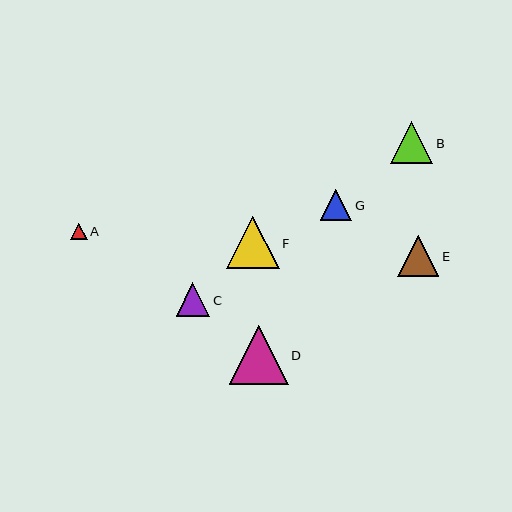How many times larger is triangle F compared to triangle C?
Triangle F is approximately 1.6 times the size of triangle C.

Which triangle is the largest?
Triangle D is the largest with a size of approximately 59 pixels.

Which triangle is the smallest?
Triangle A is the smallest with a size of approximately 16 pixels.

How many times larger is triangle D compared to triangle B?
Triangle D is approximately 1.4 times the size of triangle B.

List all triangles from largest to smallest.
From largest to smallest: D, F, B, E, C, G, A.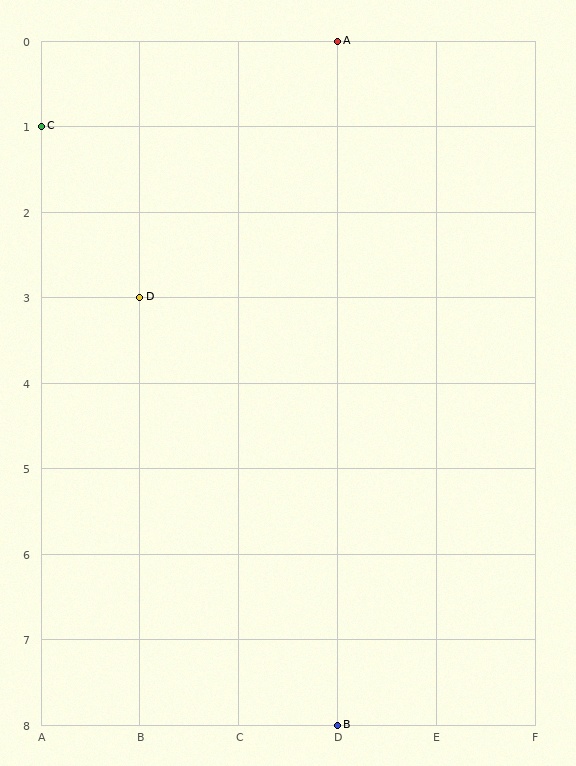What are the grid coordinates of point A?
Point A is at grid coordinates (D, 0).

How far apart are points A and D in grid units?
Points A and D are 2 columns and 3 rows apart (about 3.6 grid units diagonally).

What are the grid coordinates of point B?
Point B is at grid coordinates (D, 8).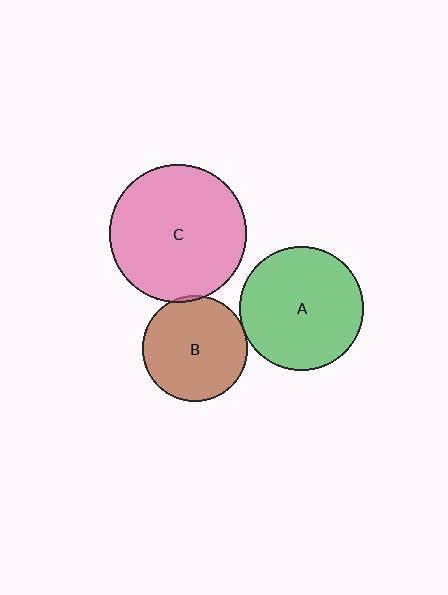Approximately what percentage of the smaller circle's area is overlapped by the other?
Approximately 5%.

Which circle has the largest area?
Circle C (pink).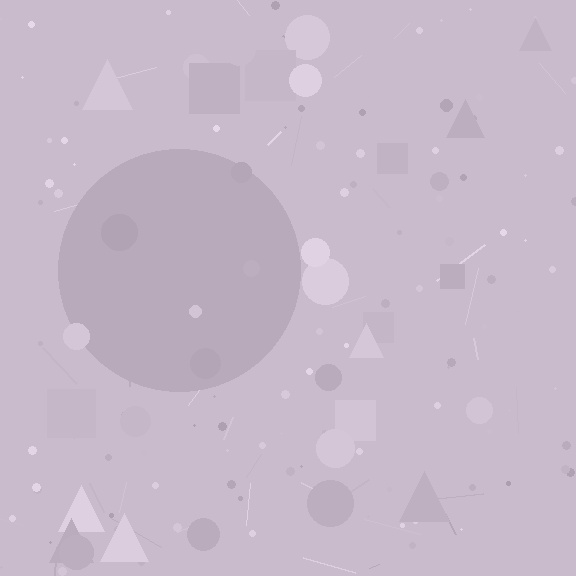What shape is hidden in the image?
A circle is hidden in the image.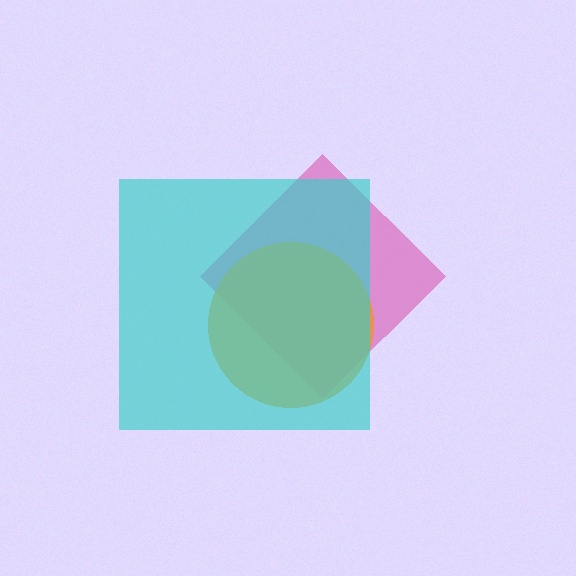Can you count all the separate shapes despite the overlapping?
Yes, there are 3 separate shapes.